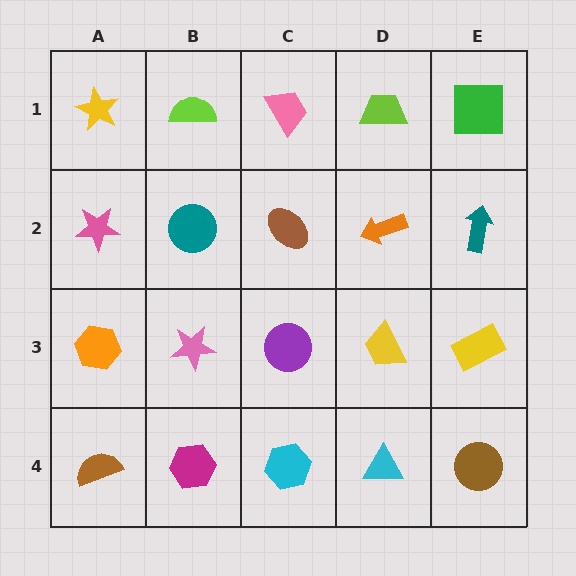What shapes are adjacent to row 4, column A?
An orange hexagon (row 3, column A), a magenta hexagon (row 4, column B).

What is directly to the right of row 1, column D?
A green square.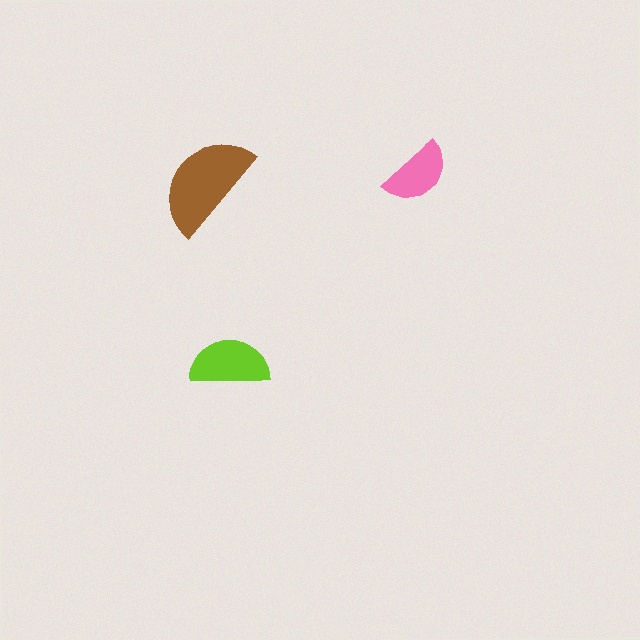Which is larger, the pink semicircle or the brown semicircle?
The brown one.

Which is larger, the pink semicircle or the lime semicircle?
The lime one.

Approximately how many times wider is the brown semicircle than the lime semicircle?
About 1.5 times wider.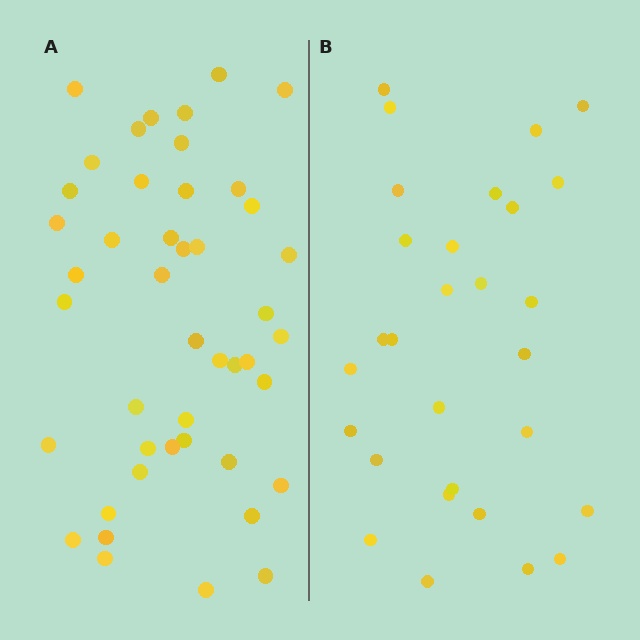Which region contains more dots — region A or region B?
Region A (the left region) has more dots.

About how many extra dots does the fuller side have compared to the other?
Region A has approximately 15 more dots than region B.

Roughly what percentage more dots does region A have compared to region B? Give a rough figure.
About 55% more.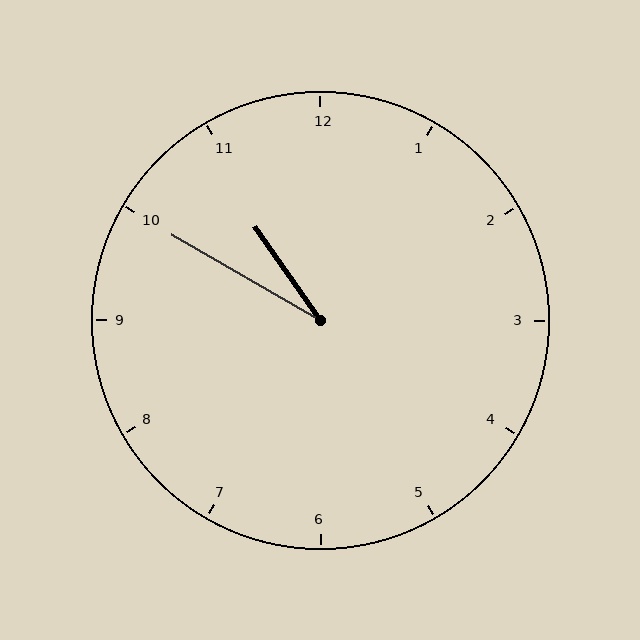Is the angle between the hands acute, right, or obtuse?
It is acute.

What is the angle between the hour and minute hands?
Approximately 25 degrees.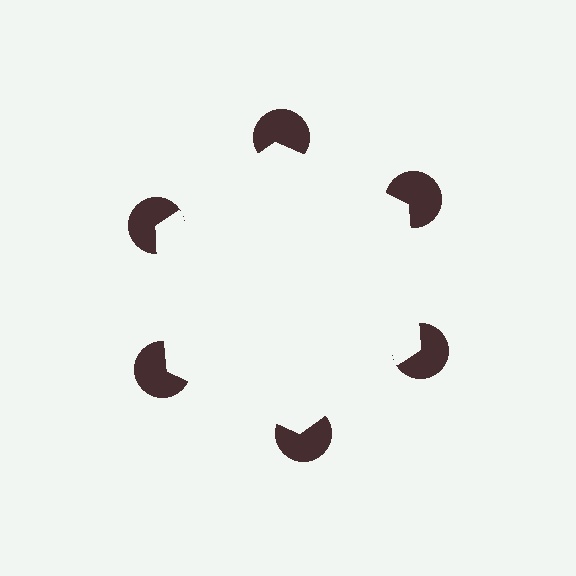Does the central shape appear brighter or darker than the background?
It typically appears slightly brighter than the background, even though no actual brightness change is drawn.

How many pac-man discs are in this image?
There are 6 — one at each vertex of the illusory hexagon.